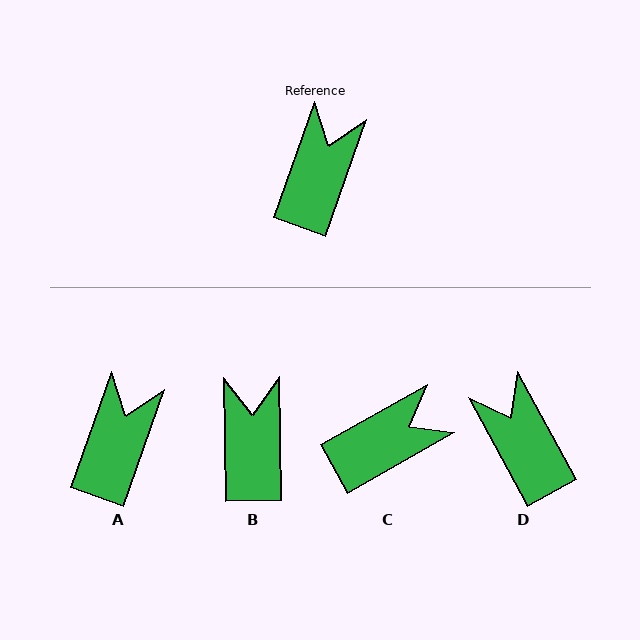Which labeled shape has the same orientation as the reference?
A.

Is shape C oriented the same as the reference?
No, it is off by about 41 degrees.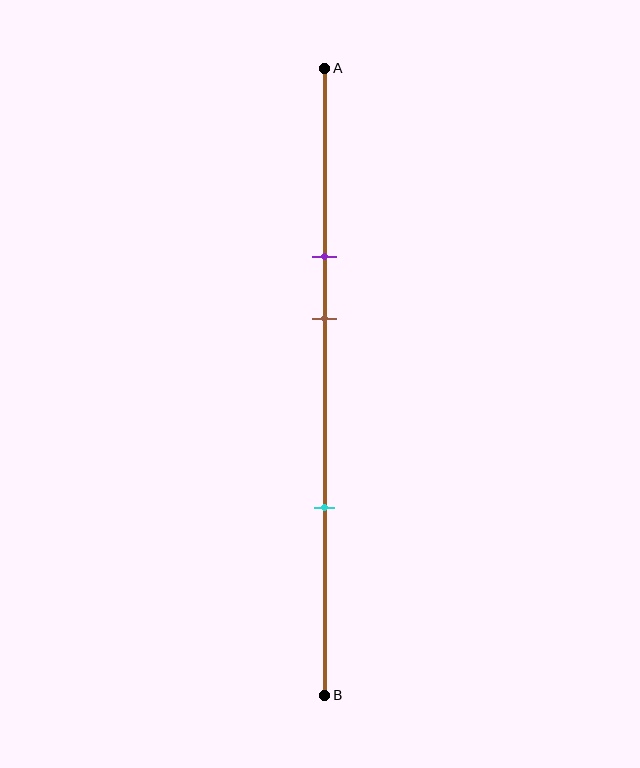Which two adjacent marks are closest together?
The purple and brown marks are the closest adjacent pair.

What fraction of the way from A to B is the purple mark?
The purple mark is approximately 30% (0.3) of the way from A to B.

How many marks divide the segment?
There are 3 marks dividing the segment.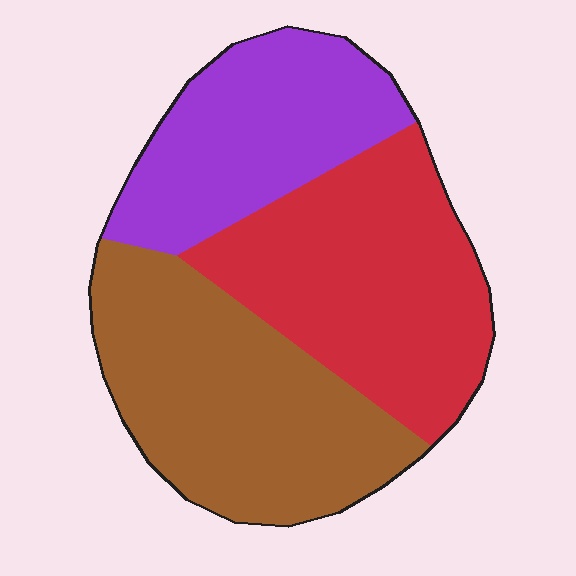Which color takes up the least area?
Purple, at roughly 25%.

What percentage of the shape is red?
Red takes up about three eighths (3/8) of the shape.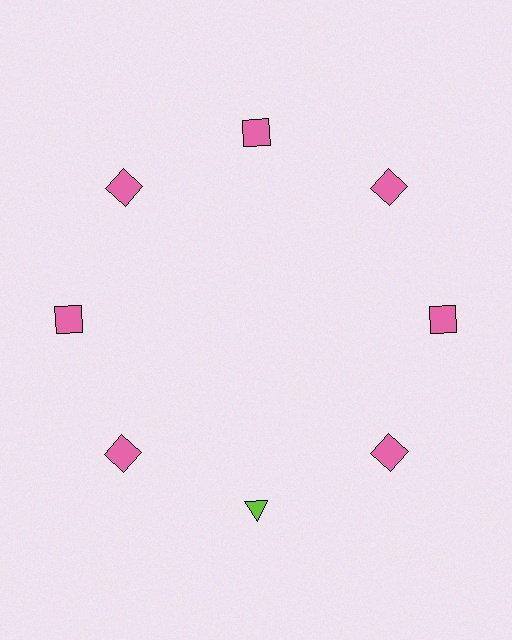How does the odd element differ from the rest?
It differs in both color (lime instead of pink) and shape (triangle instead of square).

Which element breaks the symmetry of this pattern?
The lime triangle at roughly the 6 o'clock position breaks the symmetry. All other shapes are pink squares.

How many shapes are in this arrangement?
There are 8 shapes arranged in a ring pattern.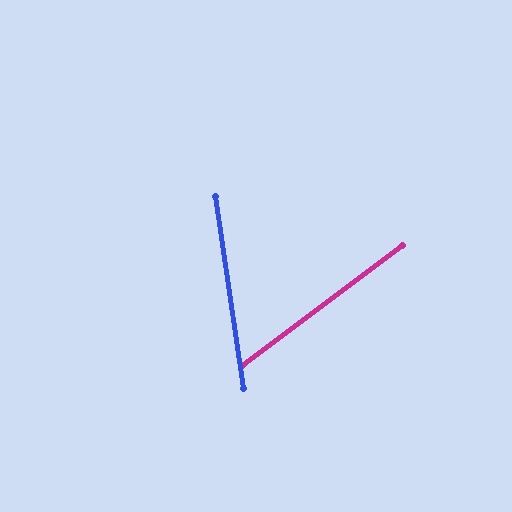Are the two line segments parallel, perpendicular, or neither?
Neither parallel nor perpendicular — they differ by about 61°.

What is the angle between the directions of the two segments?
Approximately 61 degrees.